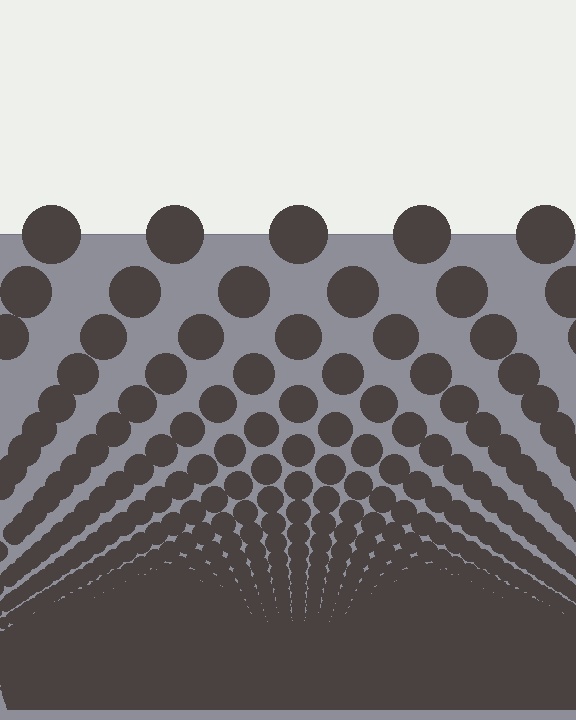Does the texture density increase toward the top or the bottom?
Density increases toward the bottom.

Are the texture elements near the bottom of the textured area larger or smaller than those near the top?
Smaller. The gradient is inverted — elements near the bottom are smaller and denser.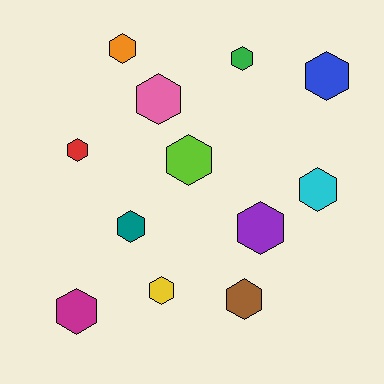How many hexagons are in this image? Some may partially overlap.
There are 12 hexagons.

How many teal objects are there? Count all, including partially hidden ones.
There is 1 teal object.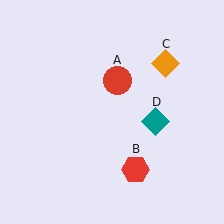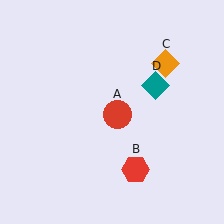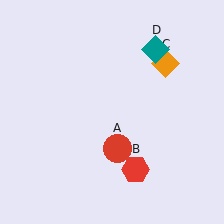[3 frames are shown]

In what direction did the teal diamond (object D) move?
The teal diamond (object D) moved up.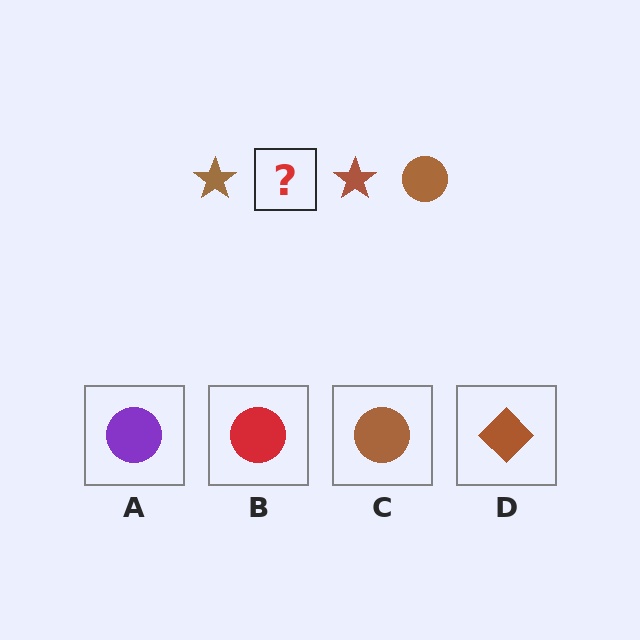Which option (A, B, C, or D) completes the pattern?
C.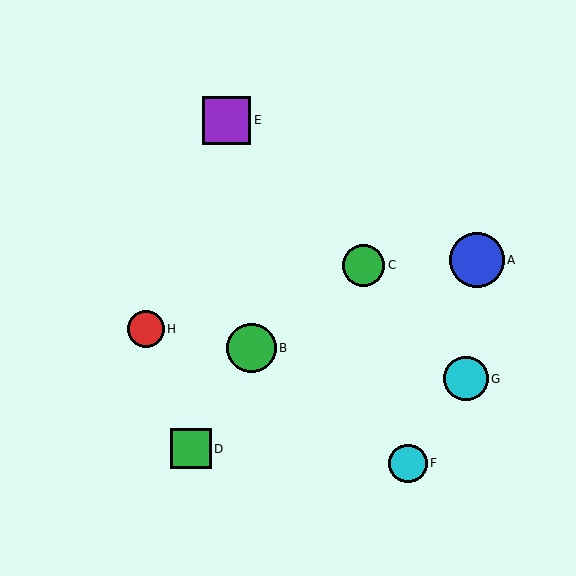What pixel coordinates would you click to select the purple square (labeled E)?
Click at (226, 120) to select the purple square E.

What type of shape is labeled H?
Shape H is a red circle.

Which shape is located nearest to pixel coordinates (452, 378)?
The cyan circle (labeled G) at (466, 379) is nearest to that location.